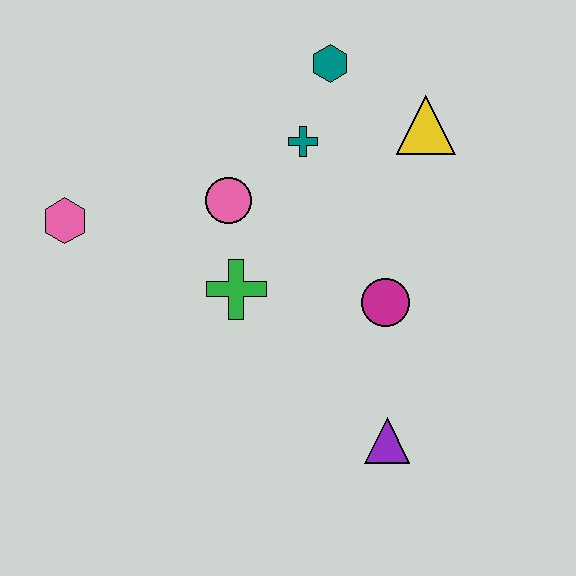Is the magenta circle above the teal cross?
No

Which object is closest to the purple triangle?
The magenta circle is closest to the purple triangle.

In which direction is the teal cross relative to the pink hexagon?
The teal cross is to the right of the pink hexagon.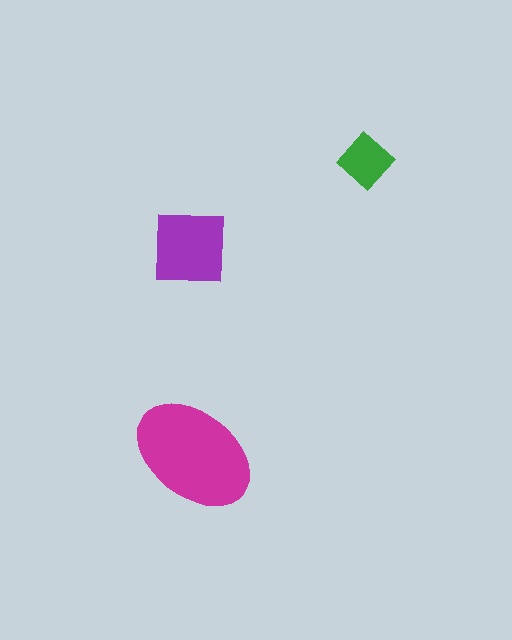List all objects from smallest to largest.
The green diamond, the purple square, the magenta ellipse.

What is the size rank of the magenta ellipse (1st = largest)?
1st.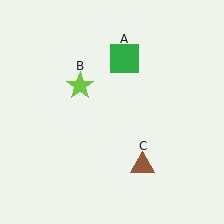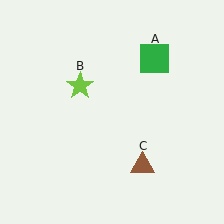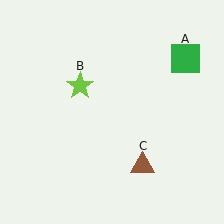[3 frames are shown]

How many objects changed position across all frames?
1 object changed position: green square (object A).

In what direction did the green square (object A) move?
The green square (object A) moved right.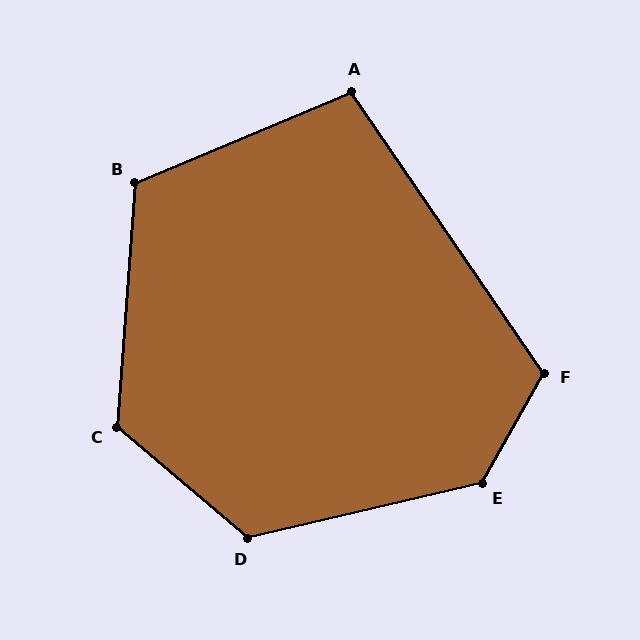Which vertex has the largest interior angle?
E, at approximately 132 degrees.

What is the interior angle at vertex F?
Approximately 116 degrees (obtuse).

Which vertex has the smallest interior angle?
A, at approximately 102 degrees.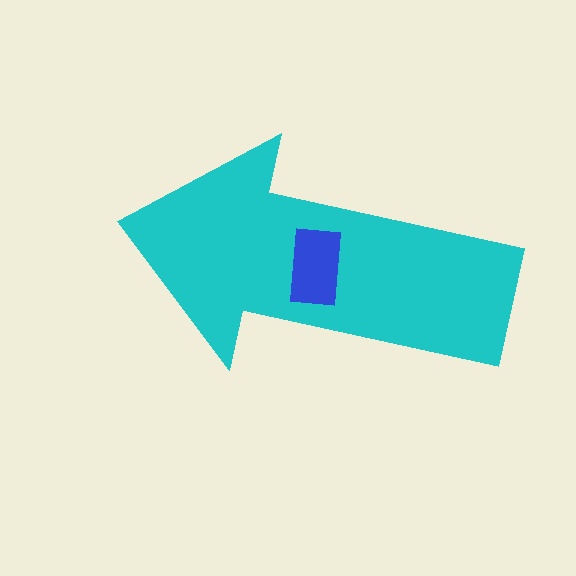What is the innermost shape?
The blue rectangle.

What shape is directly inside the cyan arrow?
The blue rectangle.